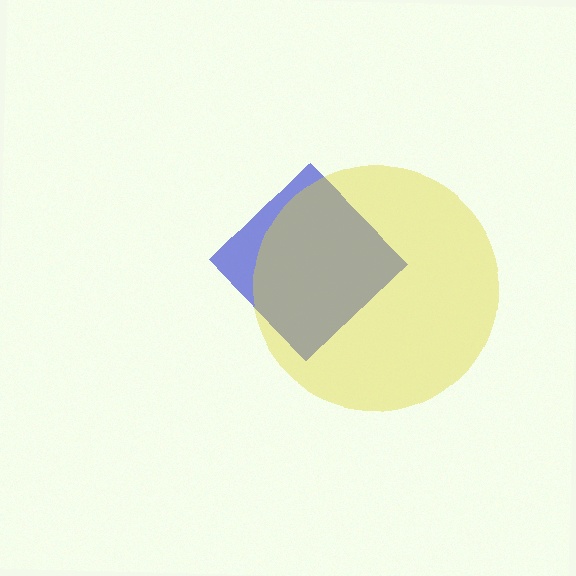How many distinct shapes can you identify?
There are 2 distinct shapes: a blue diamond, a yellow circle.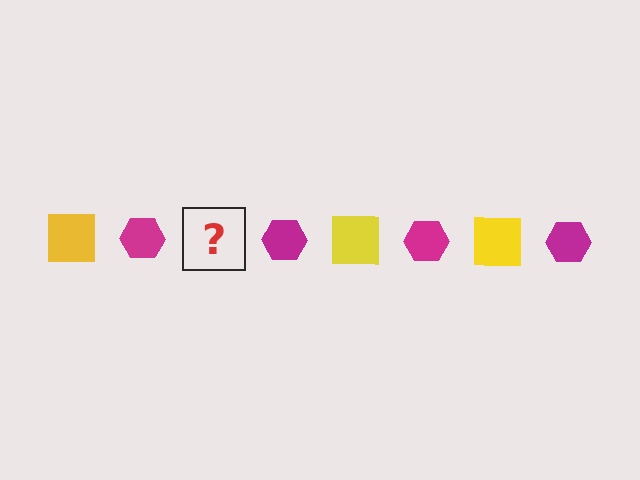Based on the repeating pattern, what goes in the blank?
The blank should be a yellow square.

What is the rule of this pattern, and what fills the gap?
The rule is that the pattern alternates between yellow square and magenta hexagon. The gap should be filled with a yellow square.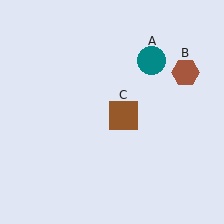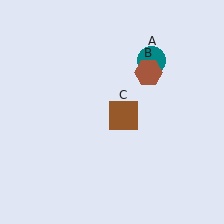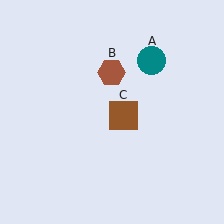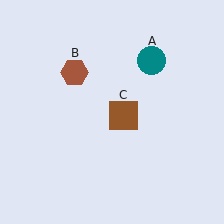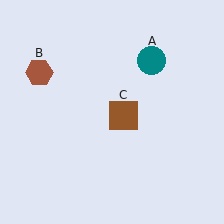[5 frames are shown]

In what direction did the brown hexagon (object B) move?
The brown hexagon (object B) moved left.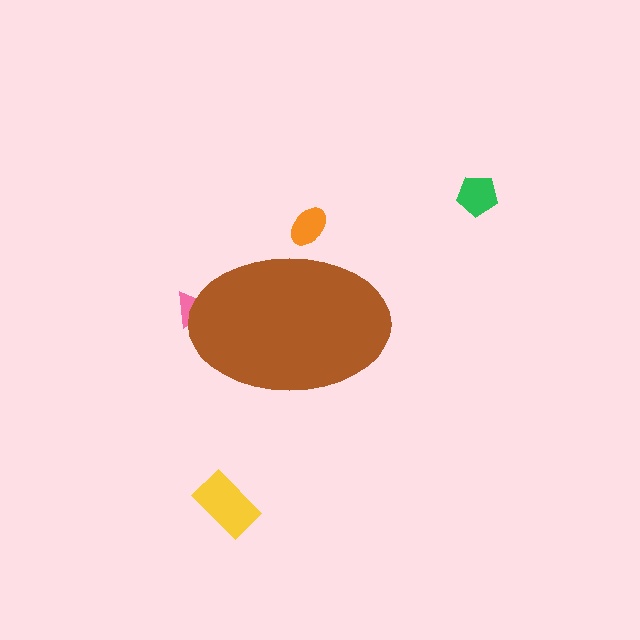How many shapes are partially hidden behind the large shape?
2 shapes are partially hidden.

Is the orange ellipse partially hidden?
Yes, the orange ellipse is partially hidden behind the brown ellipse.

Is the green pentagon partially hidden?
No, the green pentagon is fully visible.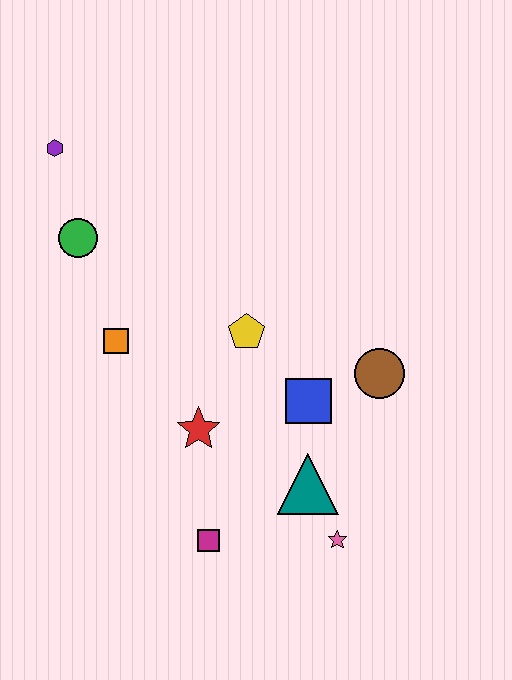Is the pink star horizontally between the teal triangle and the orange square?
No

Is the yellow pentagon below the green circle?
Yes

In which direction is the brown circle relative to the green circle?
The brown circle is to the right of the green circle.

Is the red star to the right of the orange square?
Yes